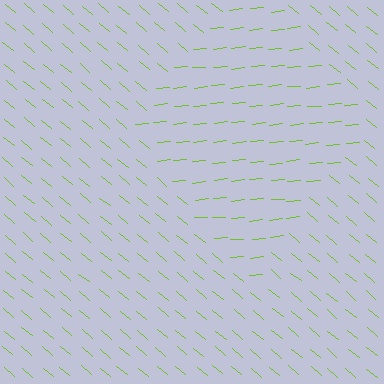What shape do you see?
I see a diamond.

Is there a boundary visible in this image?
Yes, there is a texture boundary formed by a change in line orientation.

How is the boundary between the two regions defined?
The boundary is defined purely by a change in line orientation (approximately 45 degrees difference). All lines are the same color and thickness.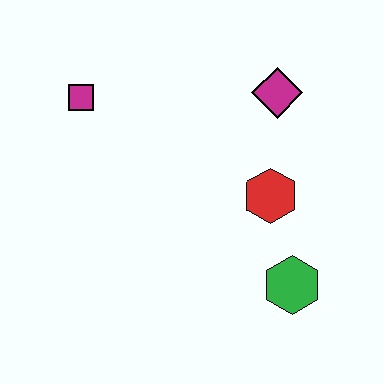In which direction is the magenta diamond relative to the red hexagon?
The magenta diamond is above the red hexagon.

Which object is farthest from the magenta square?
The green hexagon is farthest from the magenta square.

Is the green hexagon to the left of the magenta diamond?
No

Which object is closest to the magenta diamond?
The red hexagon is closest to the magenta diamond.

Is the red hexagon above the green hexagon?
Yes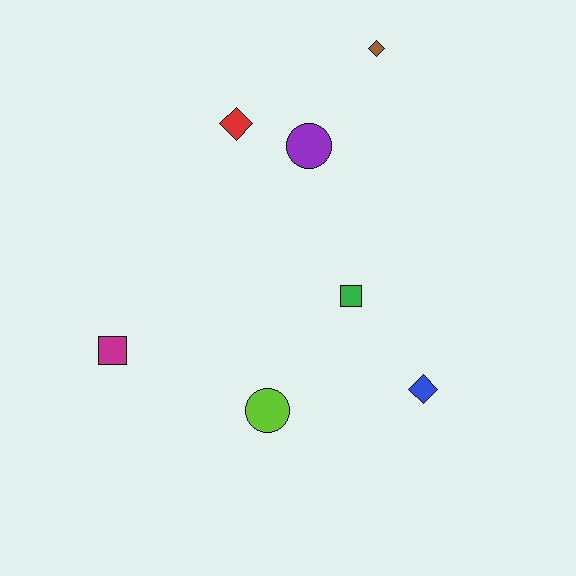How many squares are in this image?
There are 2 squares.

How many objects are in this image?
There are 7 objects.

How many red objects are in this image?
There is 1 red object.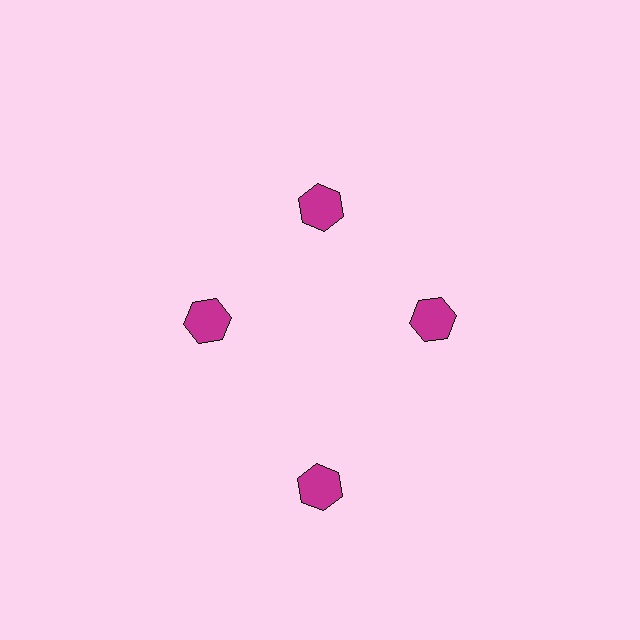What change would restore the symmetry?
The symmetry would be restored by moving it inward, back onto the ring so that all 4 hexagons sit at equal angles and equal distance from the center.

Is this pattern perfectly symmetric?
No. The 4 magenta hexagons are arranged in a ring, but one element near the 6 o'clock position is pushed outward from the center, breaking the 4-fold rotational symmetry.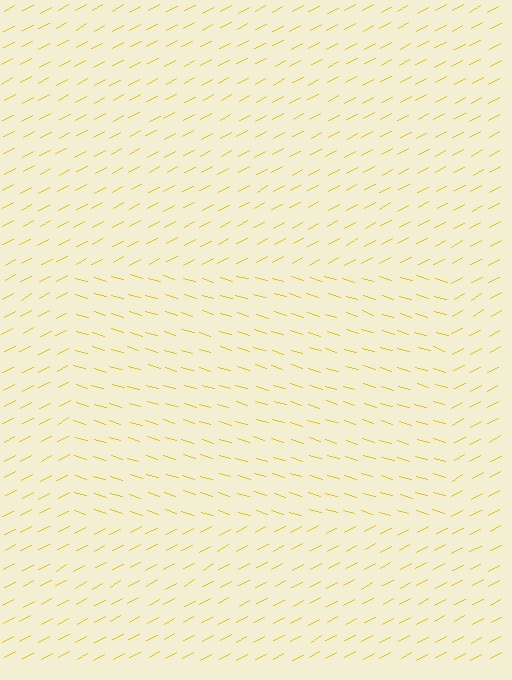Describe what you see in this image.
The image is filled with small yellow line segments. A rectangle region in the image has lines oriented differently from the surrounding lines, creating a visible texture boundary.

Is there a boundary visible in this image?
Yes, there is a texture boundary formed by a change in line orientation.